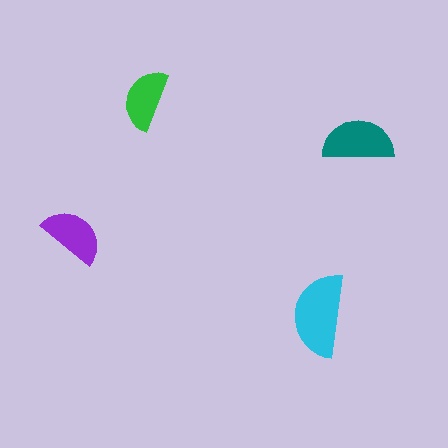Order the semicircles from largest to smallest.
the cyan one, the teal one, the purple one, the green one.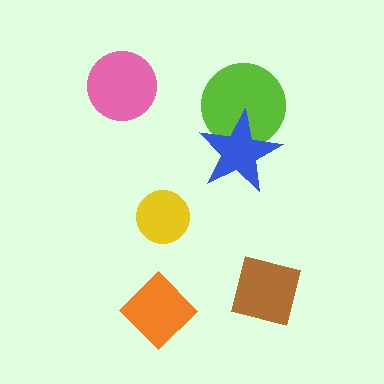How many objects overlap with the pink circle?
0 objects overlap with the pink circle.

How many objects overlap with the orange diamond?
0 objects overlap with the orange diamond.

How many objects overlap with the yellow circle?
0 objects overlap with the yellow circle.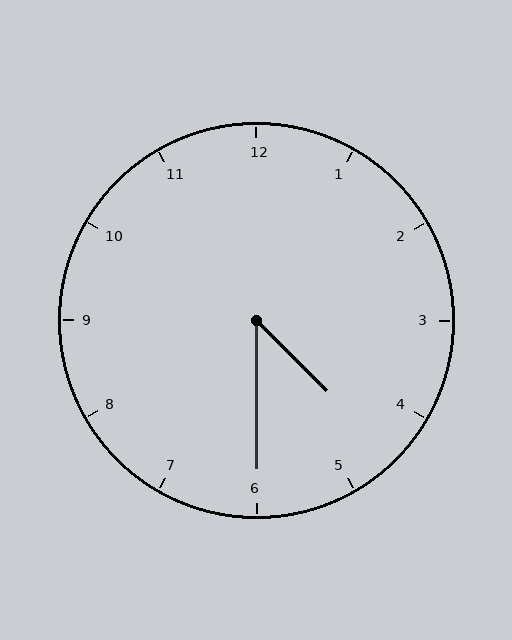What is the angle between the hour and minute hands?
Approximately 45 degrees.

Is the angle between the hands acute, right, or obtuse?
It is acute.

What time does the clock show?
4:30.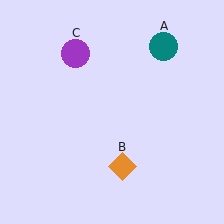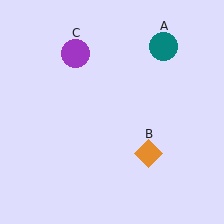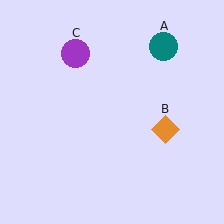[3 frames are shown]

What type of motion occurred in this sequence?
The orange diamond (object B) rotated counterclockwise around the center of the scene.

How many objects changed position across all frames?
1 object changed position: orange diamond (object B).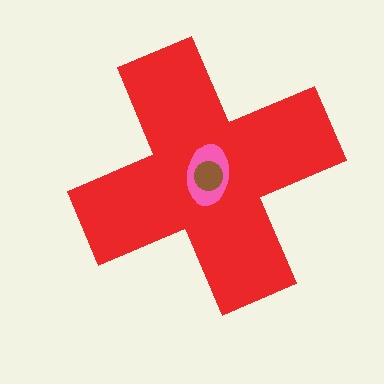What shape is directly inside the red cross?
The pink ellipse.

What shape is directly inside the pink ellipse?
The brown circle.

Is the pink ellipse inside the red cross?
Yes.